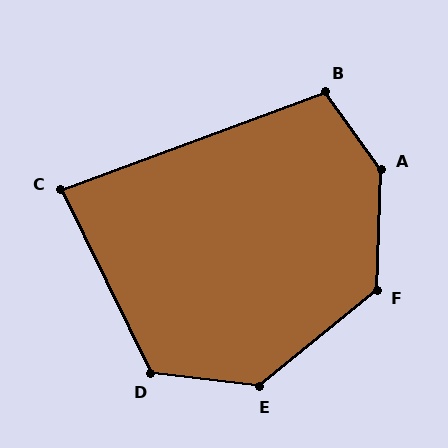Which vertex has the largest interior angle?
A, at approximately 142 degrees.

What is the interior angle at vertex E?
Approximately 134 degrees (obtuse).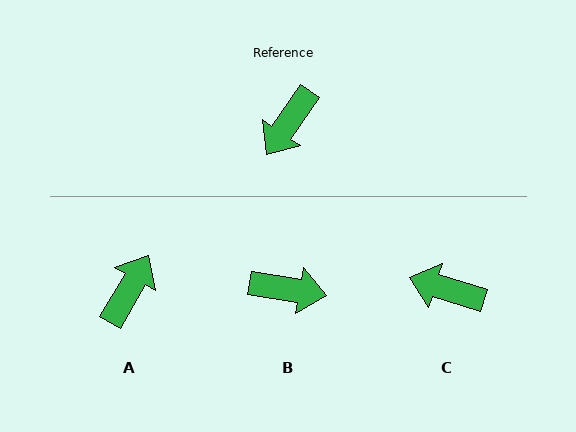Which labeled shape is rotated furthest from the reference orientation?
A, about 175 degrees away.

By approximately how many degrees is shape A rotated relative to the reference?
Approximately 175 degrees clockwise.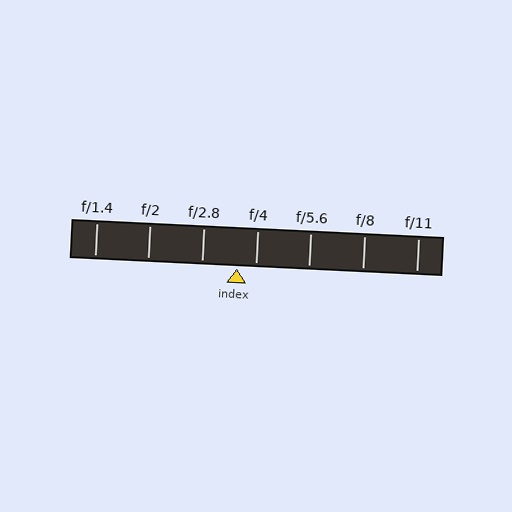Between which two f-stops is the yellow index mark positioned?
The index mark is between f/2.8 and f/4.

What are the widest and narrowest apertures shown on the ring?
The widest aperture shown is f/1.4 and the narrowest is f/11.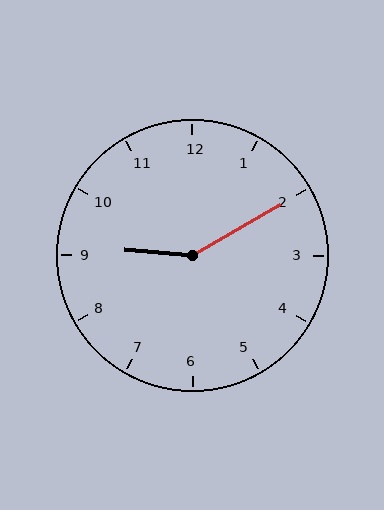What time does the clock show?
9:10.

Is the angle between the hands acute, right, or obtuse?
It is obtuse.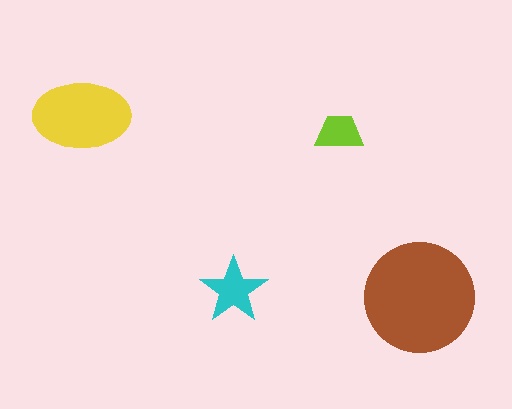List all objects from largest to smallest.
The brown circle, the yellow ellipse, the cyan star, the lime trapezoid.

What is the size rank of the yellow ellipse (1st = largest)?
2nd.